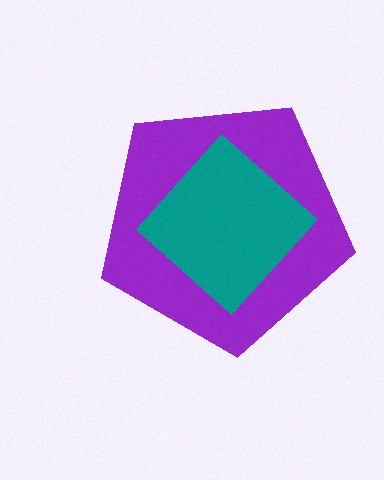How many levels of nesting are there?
2.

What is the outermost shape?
The purple pentagon.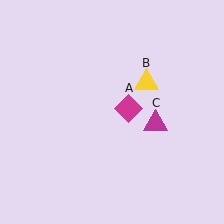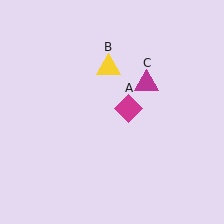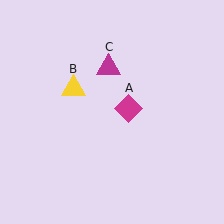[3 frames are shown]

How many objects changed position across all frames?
2 objects changed position: yellow triangle (object B), magenta triangle (object C).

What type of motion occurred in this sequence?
The yellow triangle (object B), magenta triangle (object C) rotated counterclockwise around the center of the scene.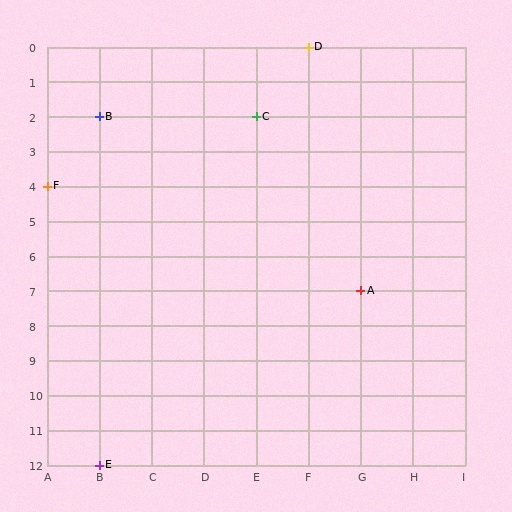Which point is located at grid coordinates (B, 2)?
Point B is at (B, 2).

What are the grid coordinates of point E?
Point E is at grid coordinates (B, 12).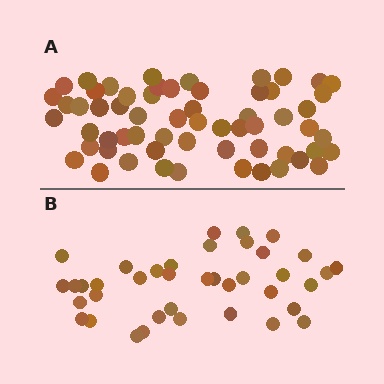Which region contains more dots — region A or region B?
Region A (the top region) has more dots.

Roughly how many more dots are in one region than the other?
Region A has approximately 20 more dots than region B.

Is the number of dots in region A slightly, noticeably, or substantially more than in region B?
Region A has substantially more. The ratio is roughly 1.5 to 1.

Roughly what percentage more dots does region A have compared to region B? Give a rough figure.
About 55% more.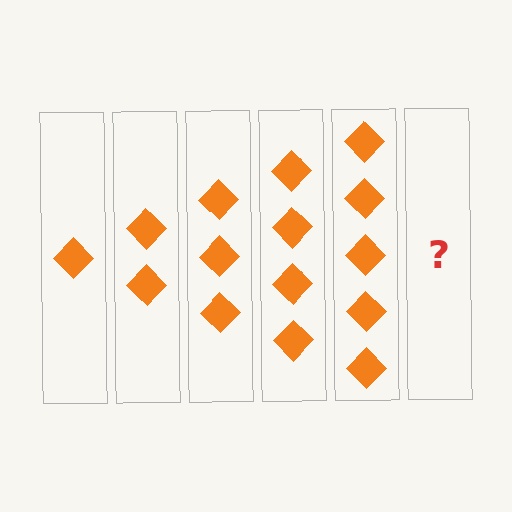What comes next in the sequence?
The next element should be 6 diamonds.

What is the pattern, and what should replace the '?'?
The pattern is that each step adds one more diamond. The '?' should be 6 diamonds.